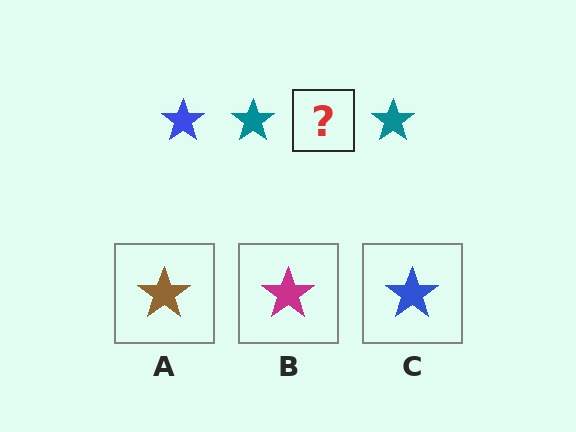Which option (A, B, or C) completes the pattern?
C.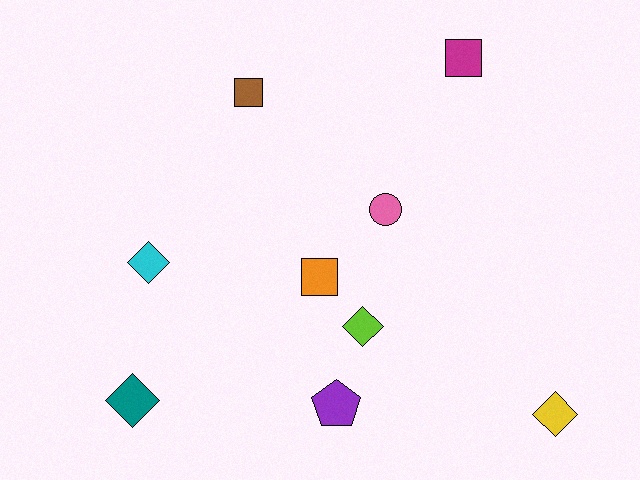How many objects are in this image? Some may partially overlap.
There are 9 objects.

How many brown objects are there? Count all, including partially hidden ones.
There is 1 brown object.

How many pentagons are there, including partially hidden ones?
There is 1 pentagon.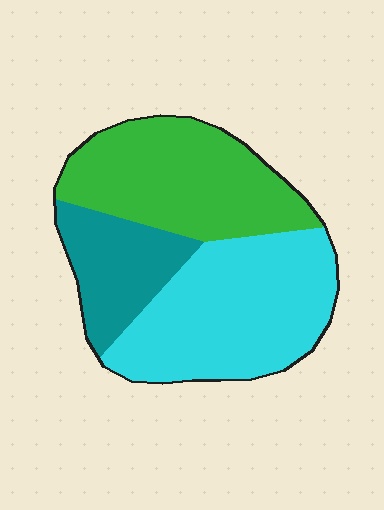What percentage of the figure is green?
Green covers around 35% of the figure.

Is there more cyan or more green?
Cyan.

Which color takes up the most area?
Cyan, at roughly 45%.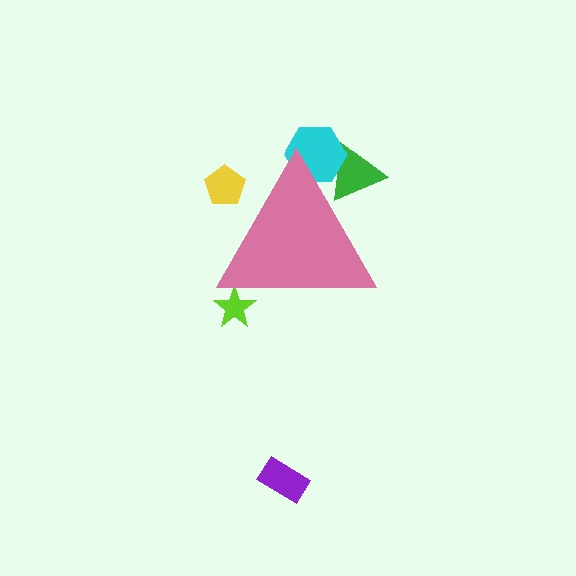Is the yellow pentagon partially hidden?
Yes, the yellow pentagon is partially hidden behind the pink triangle.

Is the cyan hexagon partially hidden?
Yes, the cyan hexagon is partially hidden behind the pink triangle.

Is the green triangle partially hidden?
Yes, the green triangle is partially hidden behind the pink triangle.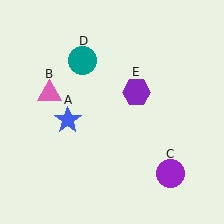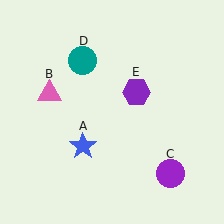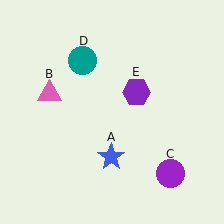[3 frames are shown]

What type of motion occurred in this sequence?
The blue star (object A) rotated counterclockwise around the center of the scene.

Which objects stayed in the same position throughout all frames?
Pink triangle (object B) and purple circle (object C) and teal circle (object D) and purple hexagon (object E) remained stationary.